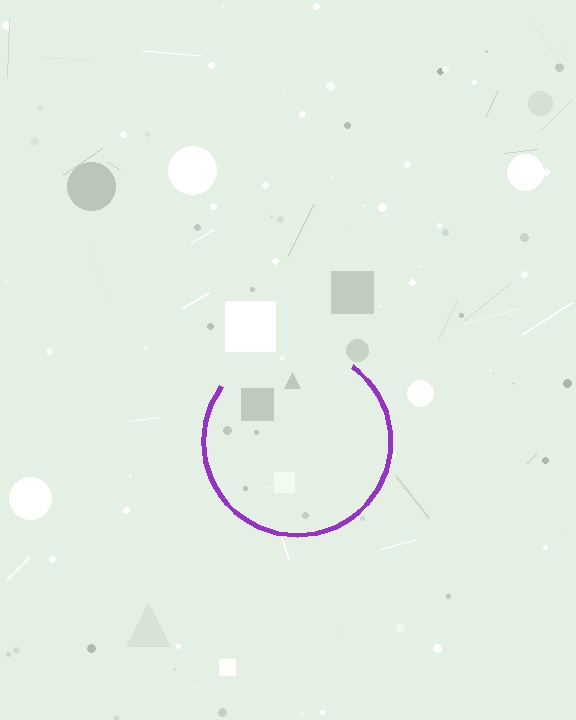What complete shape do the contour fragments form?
The contour fragments form a circle.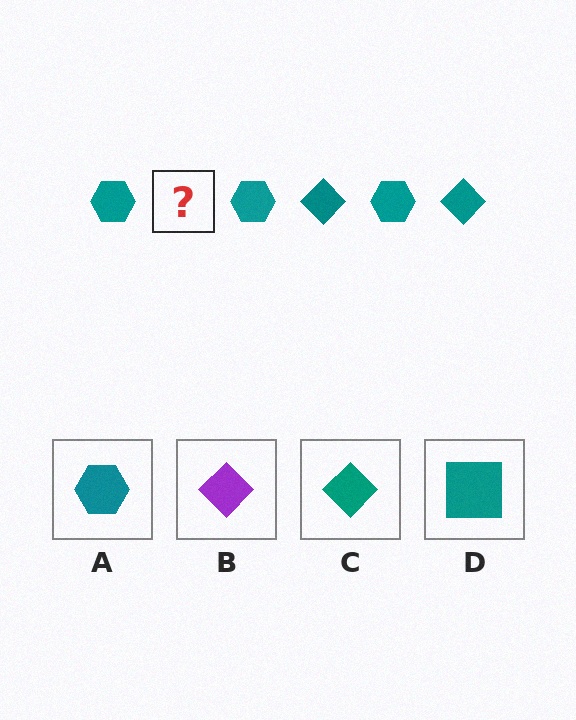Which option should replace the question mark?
Option C.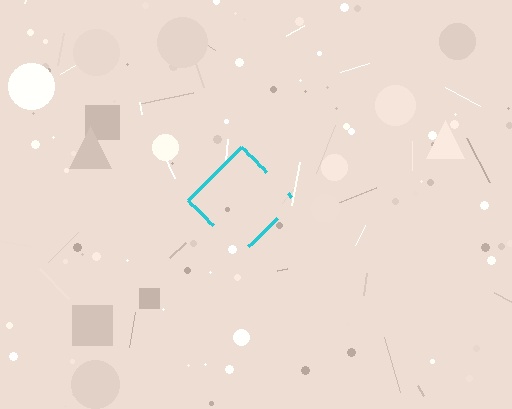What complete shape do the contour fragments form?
The contour fragments form a diamond.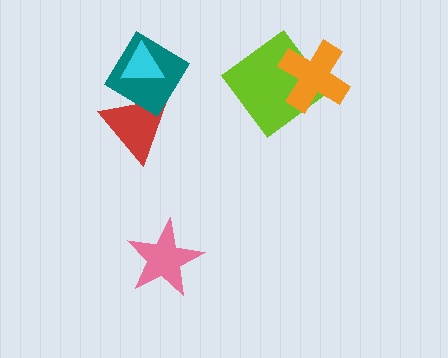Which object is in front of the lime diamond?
The orange cross is in front of the lime diamond.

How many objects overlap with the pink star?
0 objects overlap with the pink star.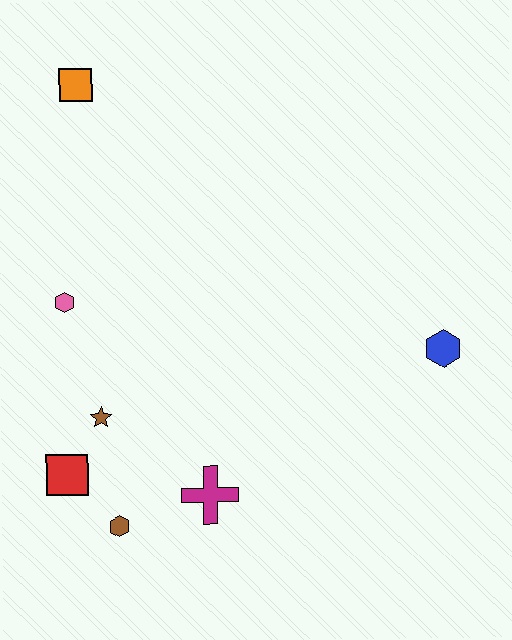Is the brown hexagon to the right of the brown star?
Yes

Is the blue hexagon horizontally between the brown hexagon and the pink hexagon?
No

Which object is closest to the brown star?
The red square is closest to the brown star.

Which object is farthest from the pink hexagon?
The blue hexagon is farthest from the pink hexagon.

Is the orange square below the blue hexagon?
No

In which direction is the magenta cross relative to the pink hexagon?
The magenta cross is below the pink hexagon.